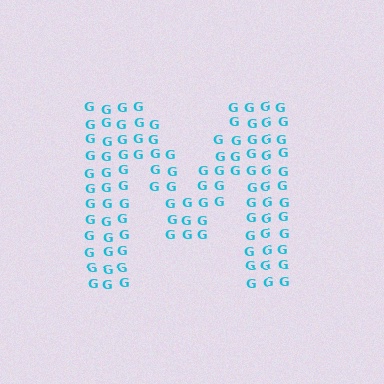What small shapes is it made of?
It is made of small letter G's.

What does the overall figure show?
The overall figure shows the letter M.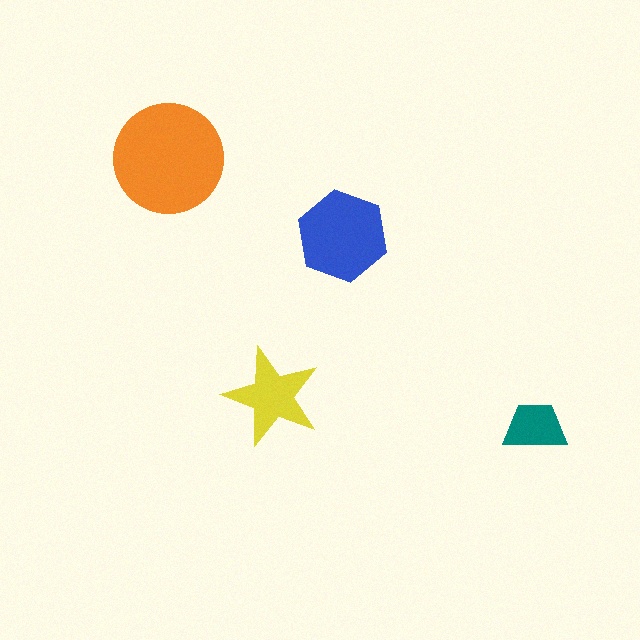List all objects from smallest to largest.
The teal trapezoid, the yellow star, the blue hexagon, the orange circle.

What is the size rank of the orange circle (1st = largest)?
1st.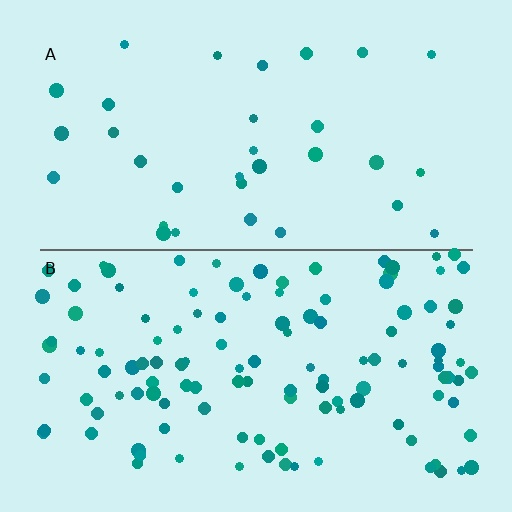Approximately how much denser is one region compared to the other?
Approximately 3.7× — region B over region A.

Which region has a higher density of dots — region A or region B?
B (the bottom).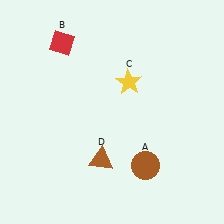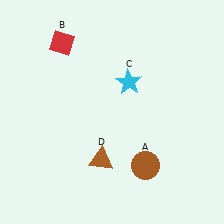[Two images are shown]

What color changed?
The star (C) changed from yellow in Image 1 to cyan in Image 2.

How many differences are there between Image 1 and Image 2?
There is 1 difference between the two images.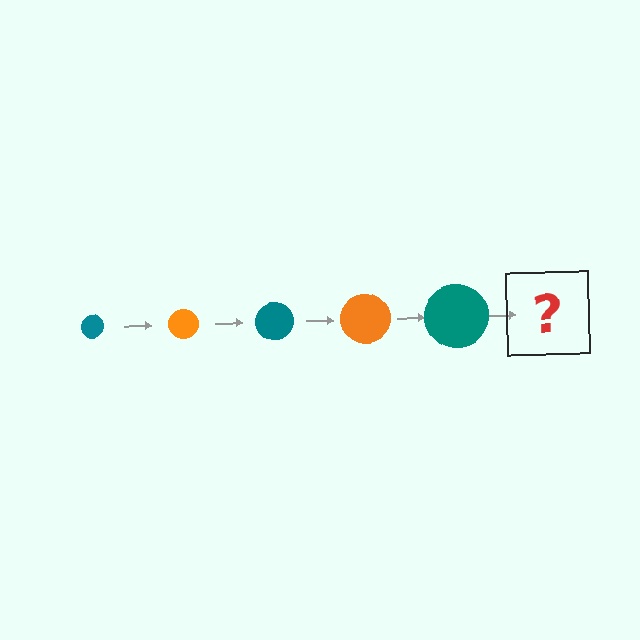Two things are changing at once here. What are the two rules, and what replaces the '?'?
The two rules are that the circle grows larger each step and the color cycles through teal and orange. The '?' should be an orange circle, larger than the previous one.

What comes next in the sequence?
The next element should be an orange circle, larger than the previous one.